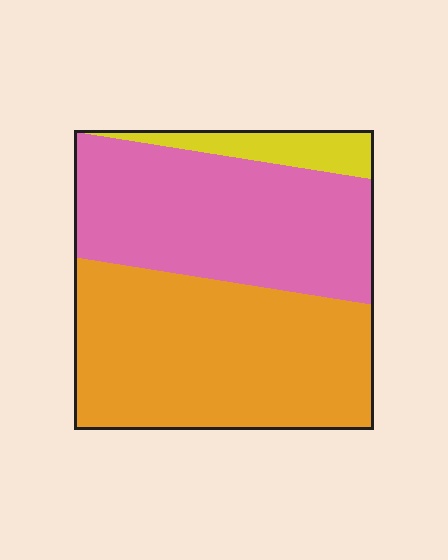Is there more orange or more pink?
Orange.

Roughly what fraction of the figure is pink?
Pink takes up about two fifths (2/5) of the figure.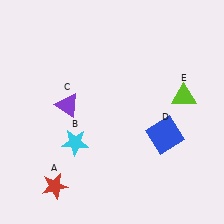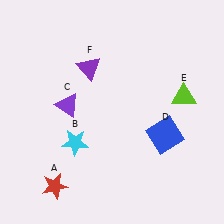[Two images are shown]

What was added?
A purple triangle (F) was added in Image 2.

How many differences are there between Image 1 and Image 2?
There is 1 difference between the two images.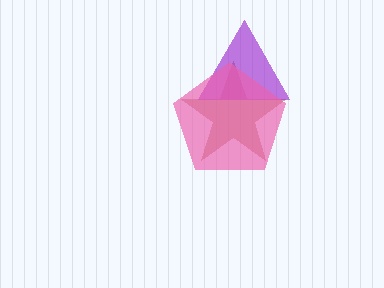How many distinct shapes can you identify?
There are 3 distinct shapes: a brown star, a purple triangle, a pink pentagon.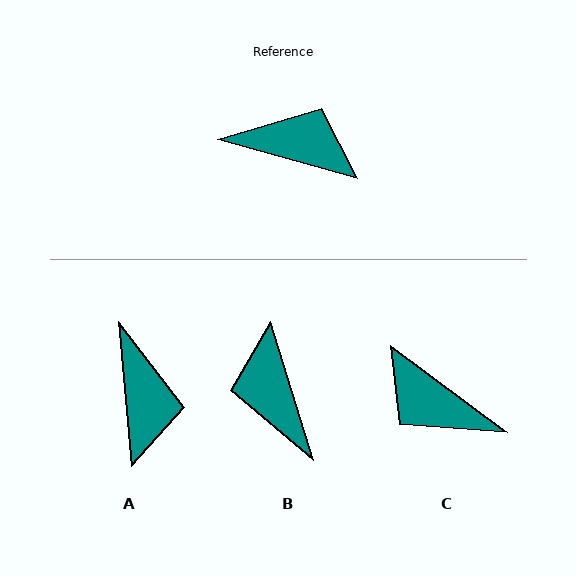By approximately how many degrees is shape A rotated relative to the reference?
Approximately 69 degrees clockwise.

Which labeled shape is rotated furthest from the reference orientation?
C, about 159 degrees away.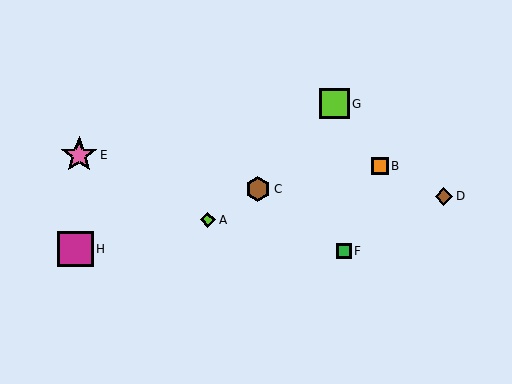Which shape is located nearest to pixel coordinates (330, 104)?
The lime square (labeled G) at (334, 104) is nearest to that location.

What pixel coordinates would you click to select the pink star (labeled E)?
Click at (79, 155) to select the pink star E.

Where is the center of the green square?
The center of the green square is at (344, 251).